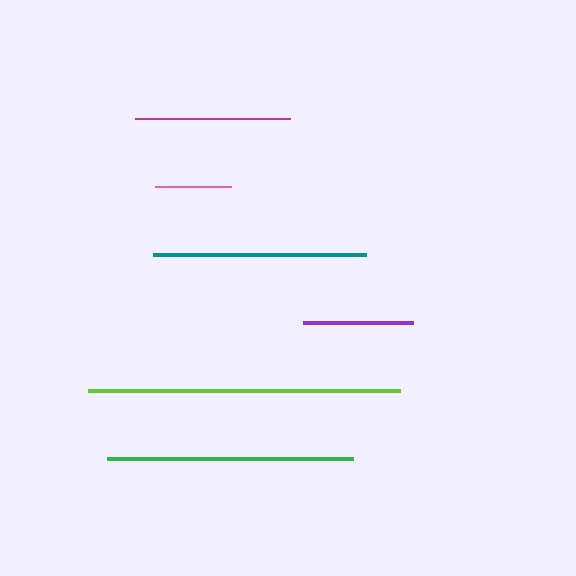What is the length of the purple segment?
The purple segment is approximately 110 pixels long.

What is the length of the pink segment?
The pink segment is approximately 76 pixels long.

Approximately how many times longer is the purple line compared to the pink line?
The purple line is approximately 1.5 times the length of the pink line.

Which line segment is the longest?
The lime line is the longest at approximately 312 pixels.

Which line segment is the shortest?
The pink line is the shortest at approximately 76 pixels.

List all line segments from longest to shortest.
From longest to shortest: lime, green, teal, magenta, purple, pink.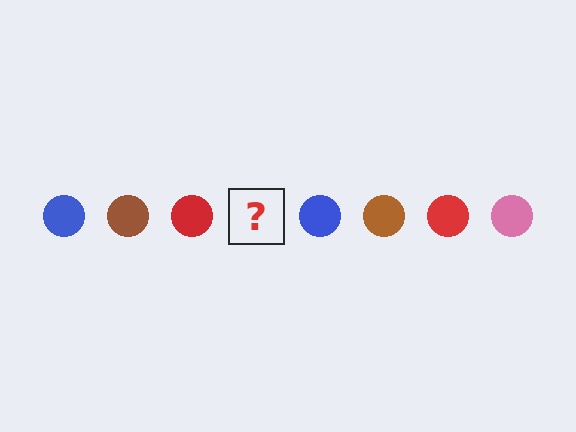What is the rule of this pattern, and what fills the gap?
The rule is that the pattern cycles through blue, brown, red, pink circles. The gap should be filled with a pink circle.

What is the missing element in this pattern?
The missing element is a pink circle.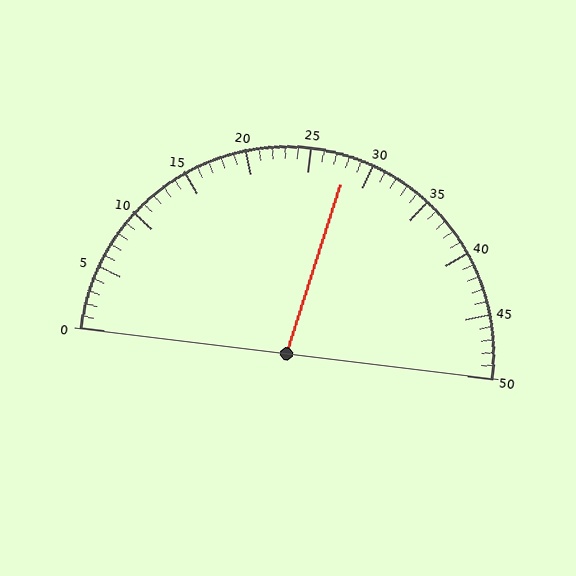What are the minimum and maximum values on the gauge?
The gauge ranges from 0 to 50.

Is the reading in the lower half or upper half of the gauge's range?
The reading is in the upper half of the range (0 to 50).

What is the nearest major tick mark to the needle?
The nearest major tick mark is 30.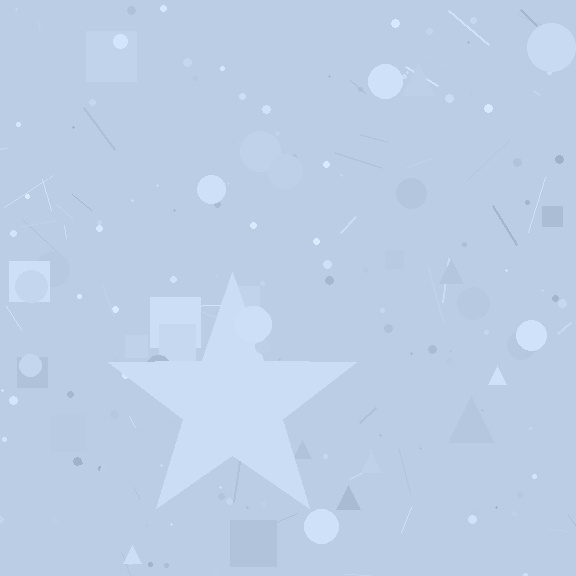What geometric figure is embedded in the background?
A star is embedded in the background.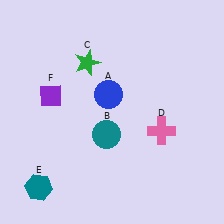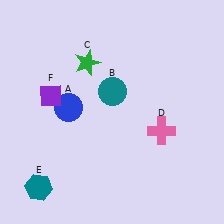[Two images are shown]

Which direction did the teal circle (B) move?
The teal circle (B) moved up.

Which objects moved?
The objects that moved are: the blue circle (A), the teal circle (B).